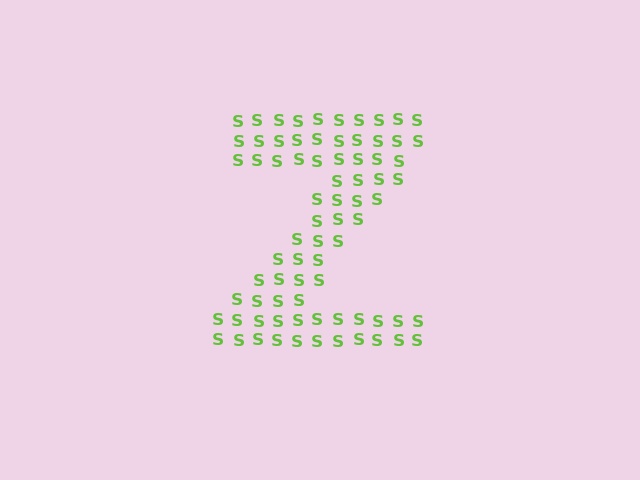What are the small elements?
The small elements are letter S's.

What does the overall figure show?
The overall figure shows the letter Z.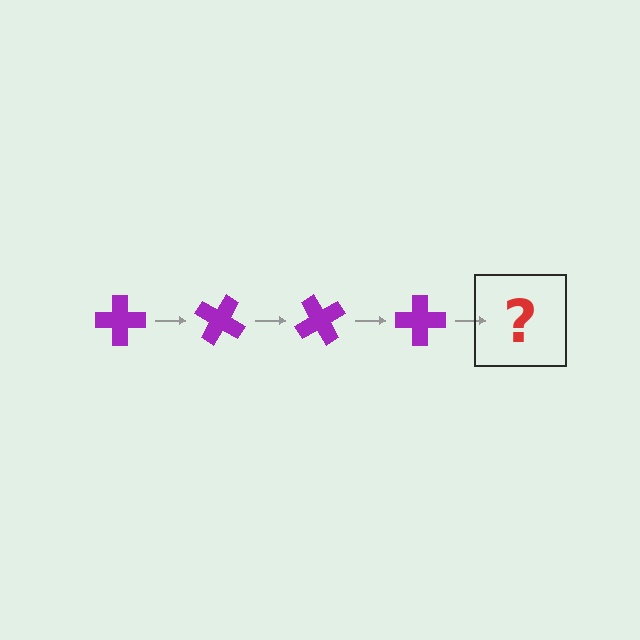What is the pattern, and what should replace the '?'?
The pattern is that the cross rotates 30 degrees each step. The '?' should be a purple cross rotated 120 degrees.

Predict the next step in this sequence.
The next step is a purple cross rotated 120 degrees.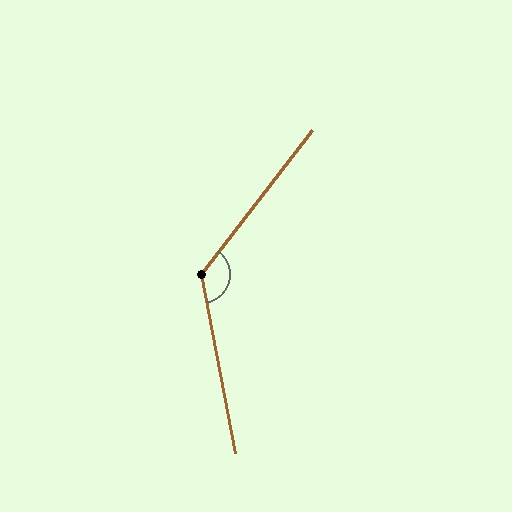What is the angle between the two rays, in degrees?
Approximately 132 degrees.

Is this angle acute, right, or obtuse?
It is obtuse.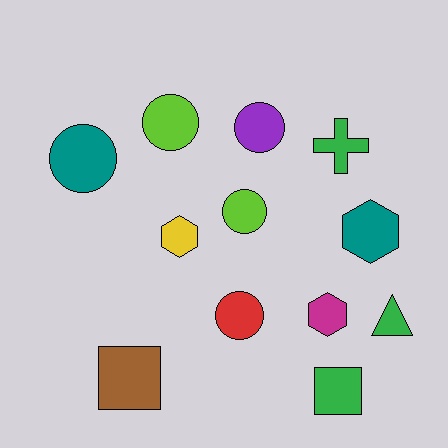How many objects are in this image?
There are 12 objects.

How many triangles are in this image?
There is 1 triangle.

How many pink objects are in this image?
There are no pink objects.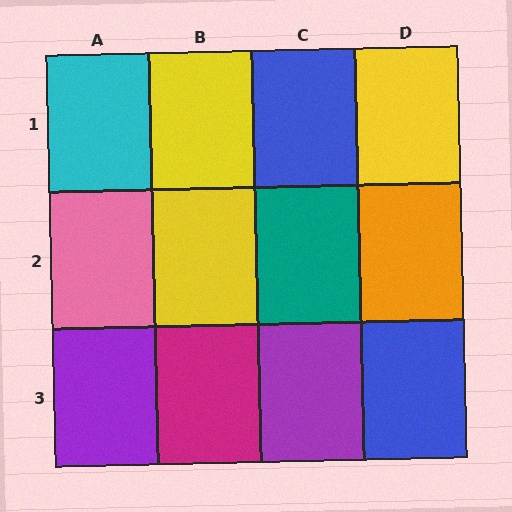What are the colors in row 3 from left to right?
Purple, magenta, purple, blue.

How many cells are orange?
1 cell is orange.